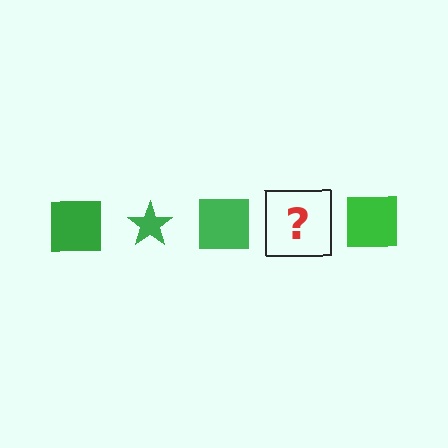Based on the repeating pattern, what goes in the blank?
The blank should be a green star.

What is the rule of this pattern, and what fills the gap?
The rule is that the pattern cycles through square, star shapes in green. The gap should be filled with a green star.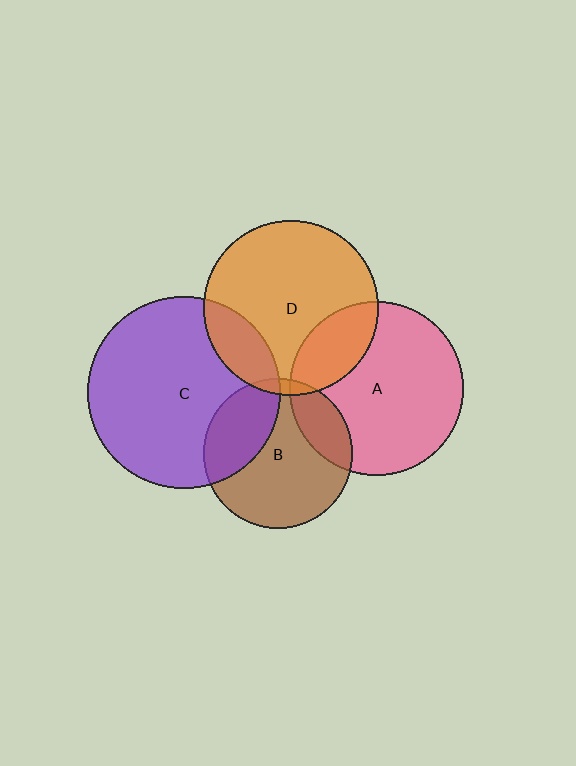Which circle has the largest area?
Circle C (purple).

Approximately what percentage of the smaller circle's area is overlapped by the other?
Approximately 20%.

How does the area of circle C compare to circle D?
Approximately 1.2 times.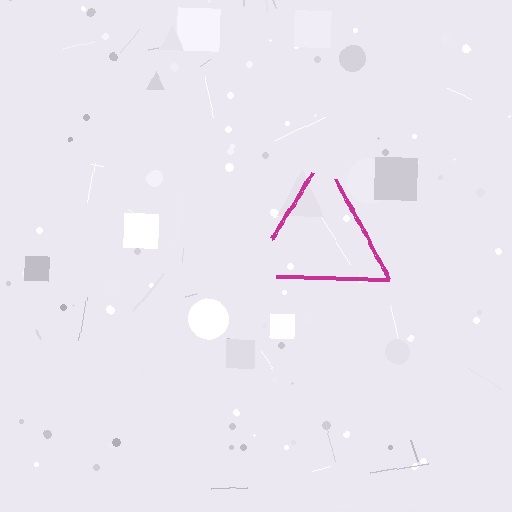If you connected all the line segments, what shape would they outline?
They would outline a triangle.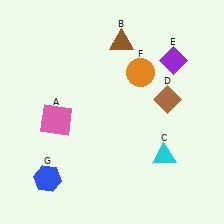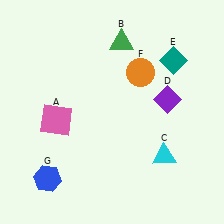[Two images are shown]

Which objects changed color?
B changed from brown to green. D changed from brown to purple. E changed from purple to teal.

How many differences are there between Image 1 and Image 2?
There are 3 differences between the two images.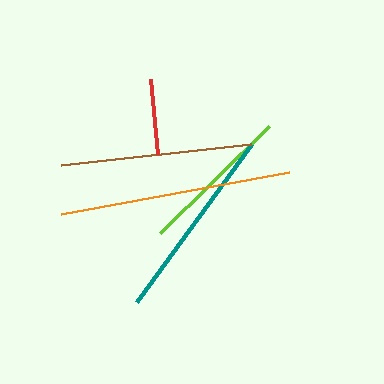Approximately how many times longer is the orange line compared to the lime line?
The orange line is approximately 1.5 times the length of the lime line.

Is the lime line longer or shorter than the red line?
The lime line is longer than the red line.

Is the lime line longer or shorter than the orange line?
The orange line is longer than the lime line.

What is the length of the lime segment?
The lime segment is approximately 152 pixels long.